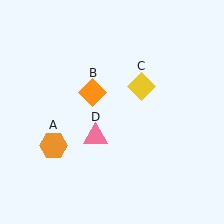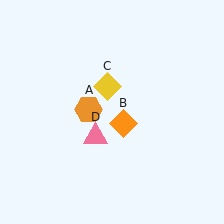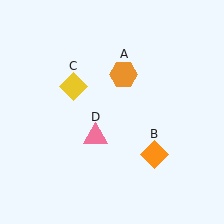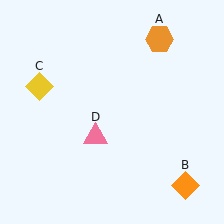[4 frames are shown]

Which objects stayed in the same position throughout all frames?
Pink triangle (object D) remained stationary.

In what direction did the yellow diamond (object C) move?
The yellow diamond (object C) moved left.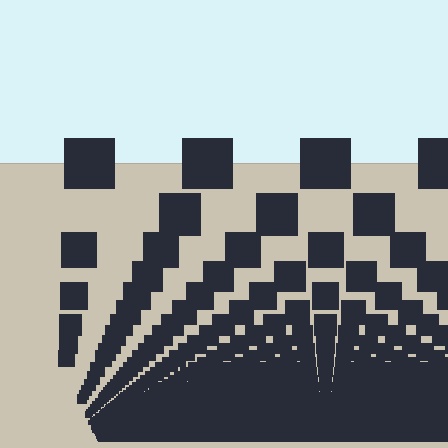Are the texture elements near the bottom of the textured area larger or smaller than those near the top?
Smaller. The gradient is inverted — elements near the bottom are smaller and denser.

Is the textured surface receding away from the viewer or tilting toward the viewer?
The surface appears to tilt toward the viewer. Texture elements get larger and sparser toward the top.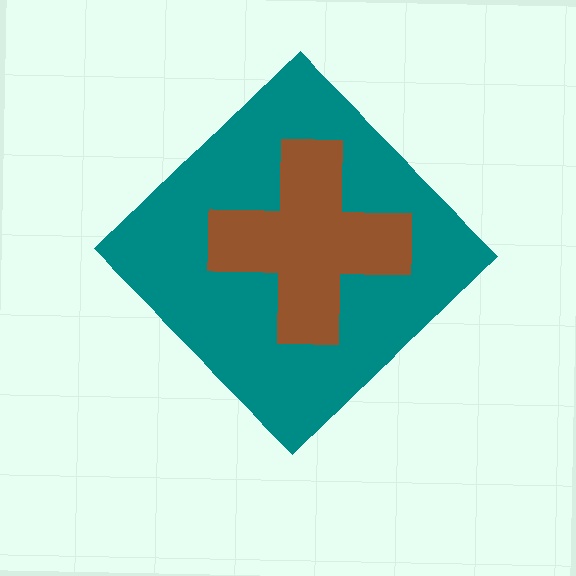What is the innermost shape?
The brown cross.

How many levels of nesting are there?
2.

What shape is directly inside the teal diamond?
The brown cross.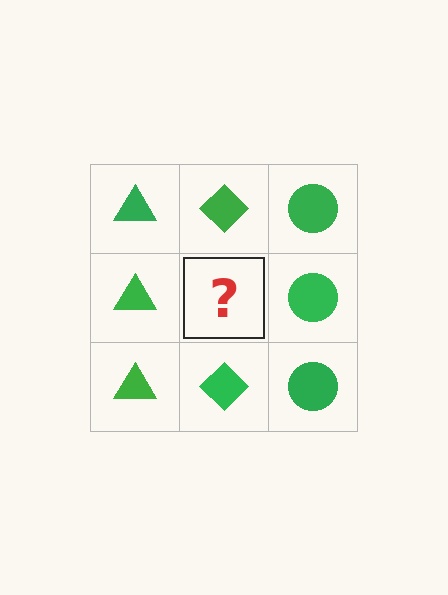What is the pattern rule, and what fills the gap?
The rule is that each column has a consistent shape. The gap should be filled with a green diamond.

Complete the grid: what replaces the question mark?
The question mark should be replaced with a green diamond.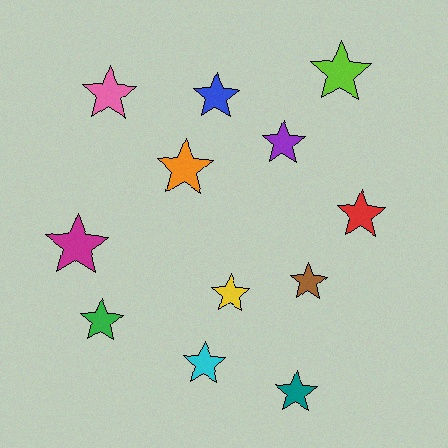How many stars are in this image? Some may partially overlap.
There are 12 stars.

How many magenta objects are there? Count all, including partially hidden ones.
There is 1 magenta object.